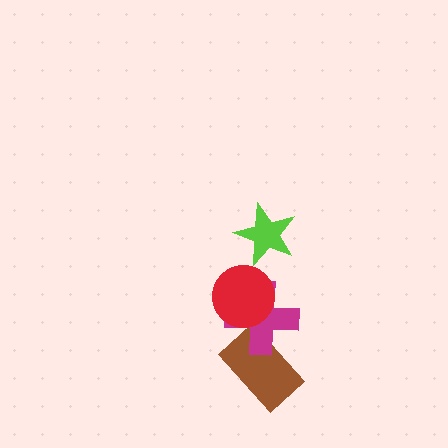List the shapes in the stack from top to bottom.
From top to bottom: the lime star, the red circle, the magenta cross, the brown rectangle.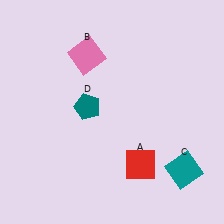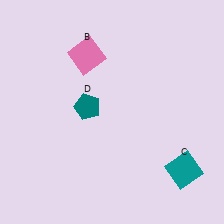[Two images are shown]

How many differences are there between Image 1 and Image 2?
There is 1 difference between the two images.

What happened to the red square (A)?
The red square (A) was removed in Image 2. It was in the bottom-right area of Image 1.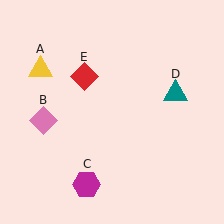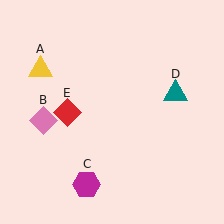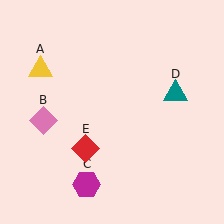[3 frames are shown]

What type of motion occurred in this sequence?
The red diamond (object E) rotated counterclockwise around the center of the scene.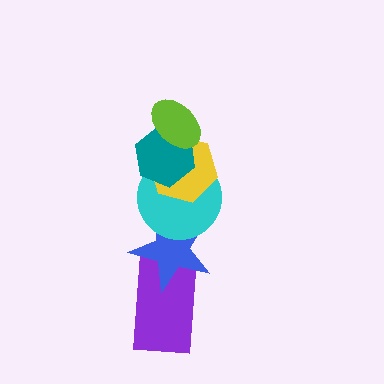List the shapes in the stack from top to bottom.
From top to bottom: the lime ellipse, the teal hexagon, the yellow hexagon, the cyan circle, the blue star, the purple rectangle.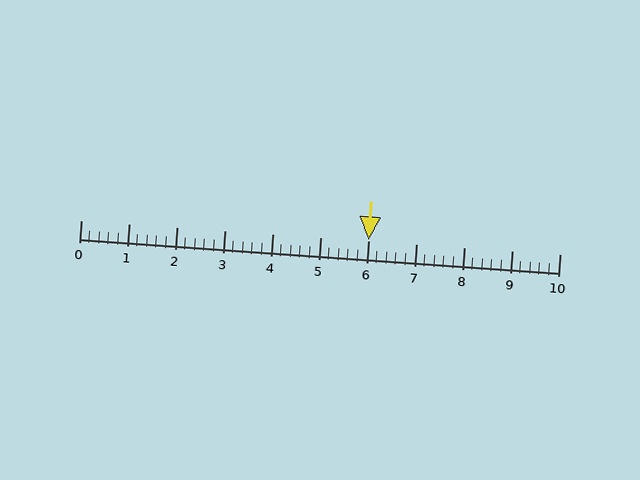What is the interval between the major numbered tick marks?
The major tick marks are spaced 1 units apart.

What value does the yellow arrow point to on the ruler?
The yellow arrow points to approximately 6.0.